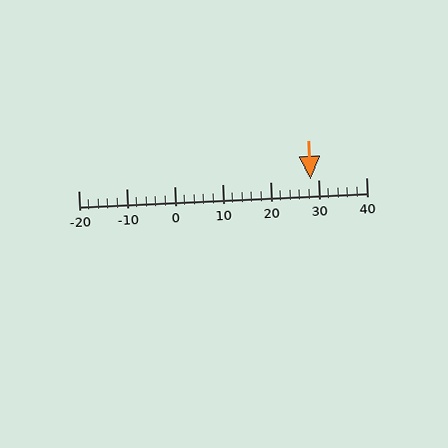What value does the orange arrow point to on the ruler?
The orange arrow points to approximately 28.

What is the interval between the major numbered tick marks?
The major tick marks are spaced 10 units apart.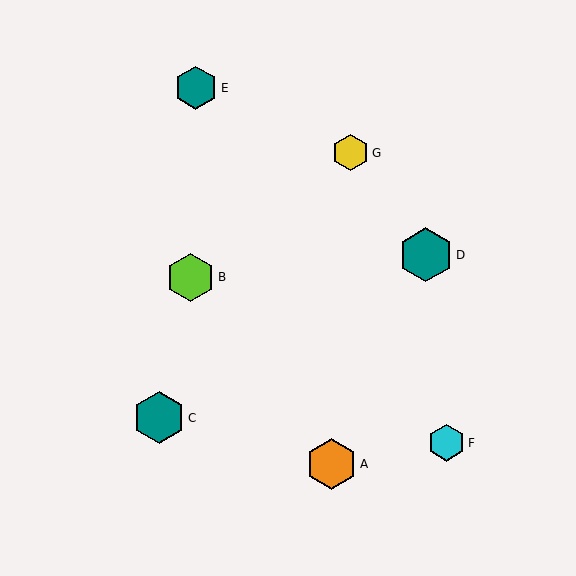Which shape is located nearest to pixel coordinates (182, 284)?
The lime hexagon (labeled B) at (191, 277) is nearest to that location.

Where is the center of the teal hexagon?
The center of the teal hexagon is at (196, 88).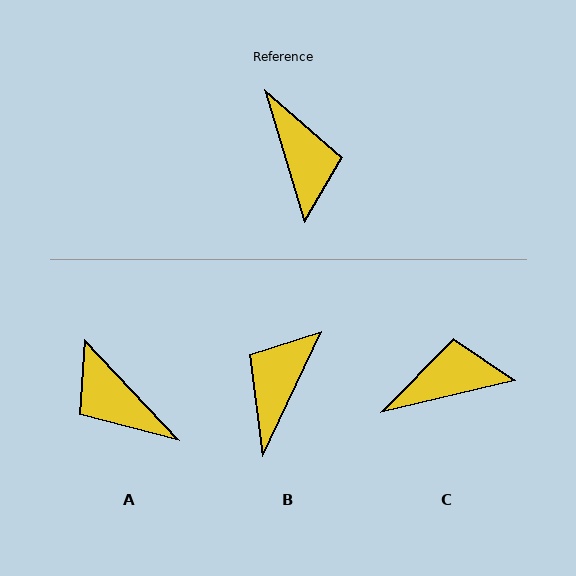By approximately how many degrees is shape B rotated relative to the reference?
Approximately 138 degrees counter-clockwise.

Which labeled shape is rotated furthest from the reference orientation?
A, about 153 degrees away.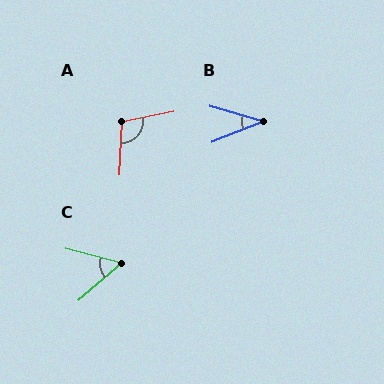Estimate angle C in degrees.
Approximately 55 degrees.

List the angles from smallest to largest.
B (38°), C (55°), A (104°).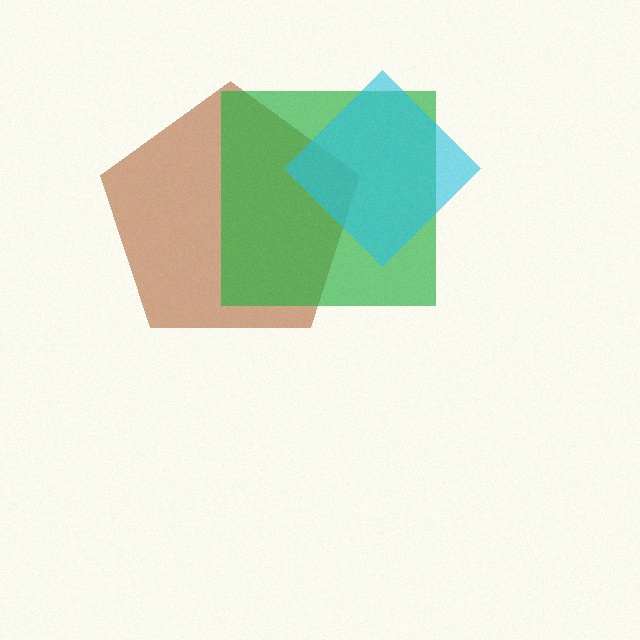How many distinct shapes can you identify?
There are 3 distinct shapes: a brown pentagon, a green square, a cyan diamond.